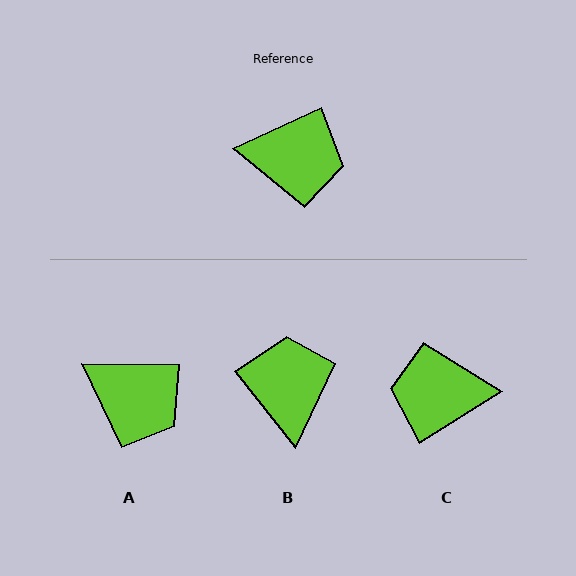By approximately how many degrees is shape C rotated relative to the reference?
Approximately 172 degrees clockwise.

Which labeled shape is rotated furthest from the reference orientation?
C, about 172 degrees away.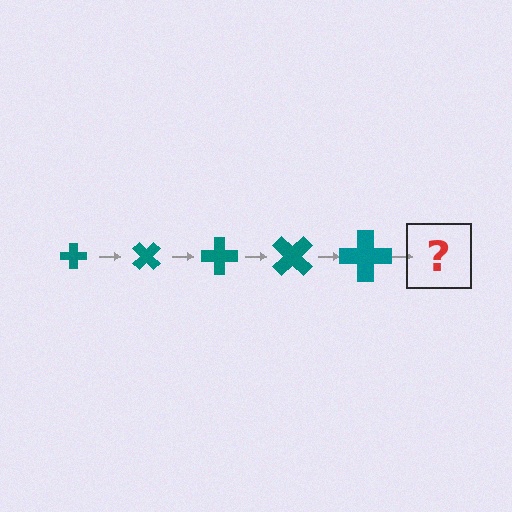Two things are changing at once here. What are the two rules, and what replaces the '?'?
The two rules are that the cross grows larger each step and it rotates 45 degrees each step. The '?' should be a cross, larger than the previous one and rotated 225 degrees from the start.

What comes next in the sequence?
The next element should be a cross, larger than the previous one and rotated 225 degrees from the start.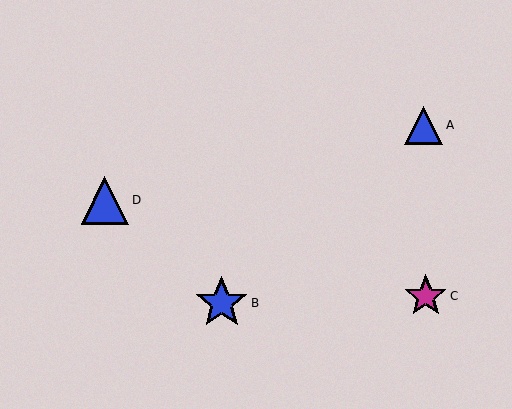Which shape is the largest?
The blue star (labeled B) is the largest.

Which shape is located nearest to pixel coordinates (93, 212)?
The blue triangle (labeled D) at (105, 200) is nearest to that location.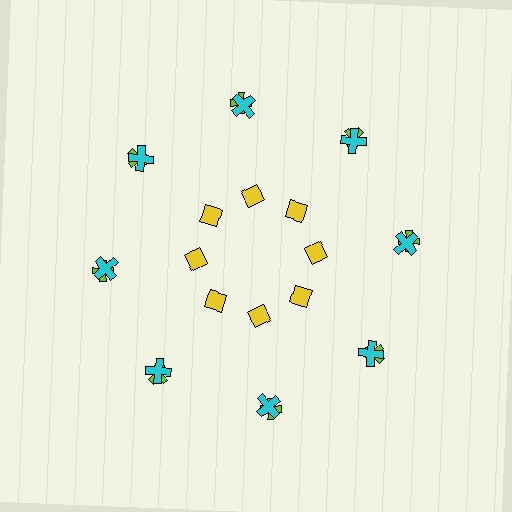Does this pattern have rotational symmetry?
Yes, this pattern has 8-fold rotational symmetry. It looks the same after rotating 45 degrees around the center.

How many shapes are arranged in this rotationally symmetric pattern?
There are 24 shapes, arranged in 8 groups of 3.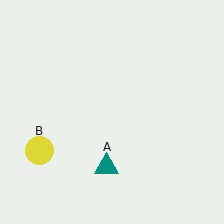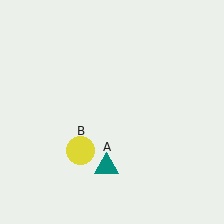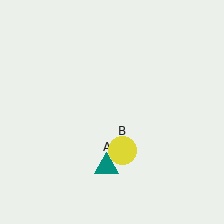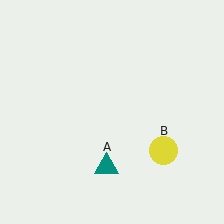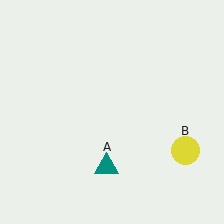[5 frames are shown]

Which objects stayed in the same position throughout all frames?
Teal triangle (object A) remained stationary.